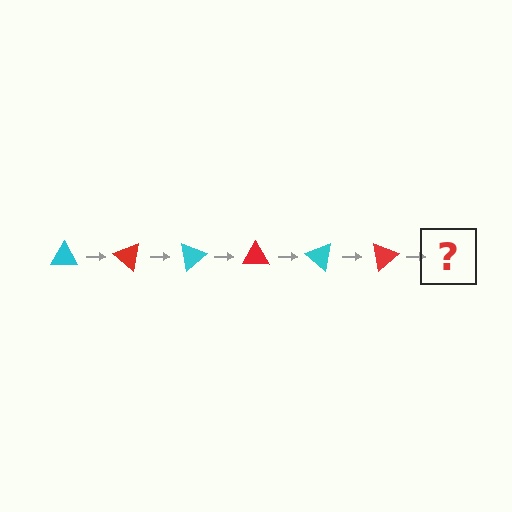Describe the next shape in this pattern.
It should be a cyan triangle, rotated 240 degrees from the start.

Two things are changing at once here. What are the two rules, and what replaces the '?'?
The two rules are that it rotates 40 degrees each step and the color cycles through cyan and red. The '?' should be a cyan triangle, rotated 240 degrees from the start.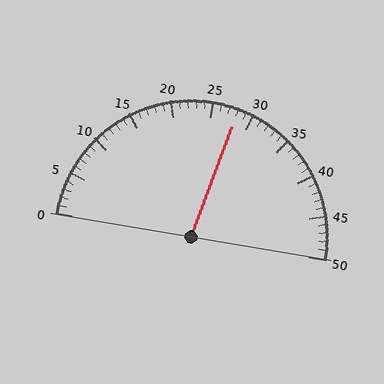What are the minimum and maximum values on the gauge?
The gauge ranges from 0 to 50.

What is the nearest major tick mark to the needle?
The nearest major tick mark is 30.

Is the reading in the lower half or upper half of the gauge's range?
The reading is in the upper half of the range (0 to 50).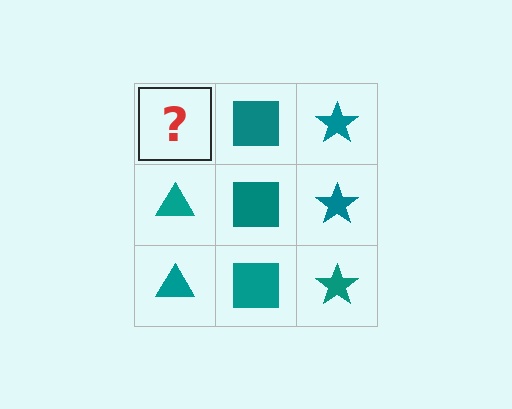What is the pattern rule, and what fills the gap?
The rule is that each column has a consistent shape. The gap should be filled with a teal triangle.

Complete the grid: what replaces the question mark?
The question mark should be replaced with a teal triangle.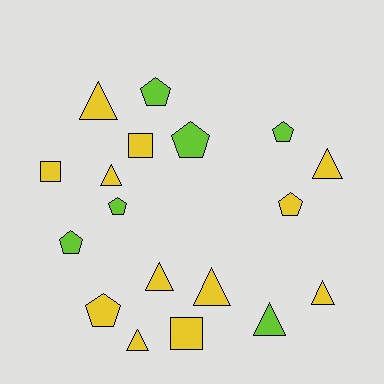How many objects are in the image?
There are 18 objects.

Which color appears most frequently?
Yellow, with 12 objects.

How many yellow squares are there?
There are 3 yellow squares.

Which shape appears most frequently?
Triangle, with 8 objects.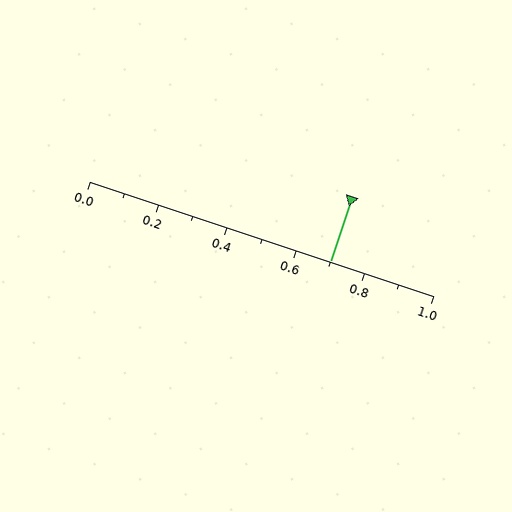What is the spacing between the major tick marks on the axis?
The major ticks are spaced 0.2 apart.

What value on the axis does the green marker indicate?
The marker indicates approximately 0.7.